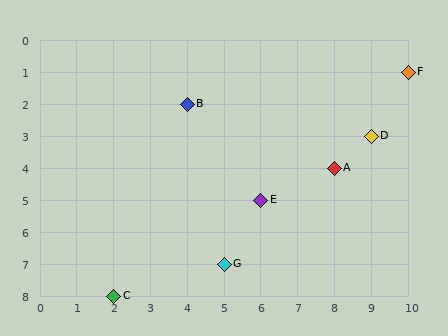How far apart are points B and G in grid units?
Points B and G are 1 column and 5 rows apart (about 5.1 grid units diagonally).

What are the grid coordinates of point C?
Point C is at grid coordinates (2, 8).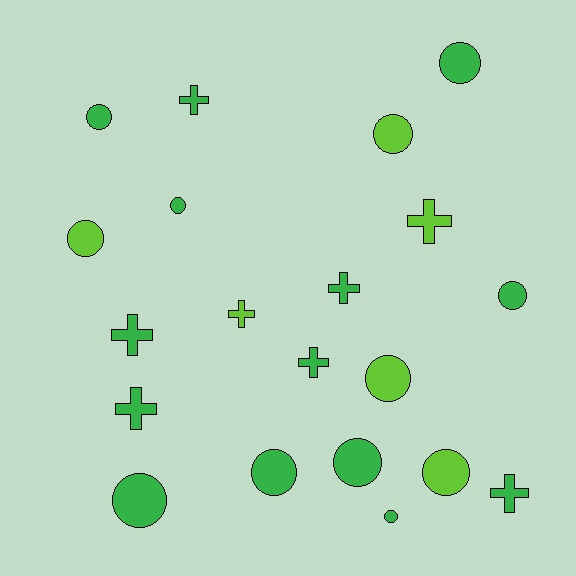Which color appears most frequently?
Green, with 14 objects.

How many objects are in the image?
There are 20 objects.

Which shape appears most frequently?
Circle, with 12 objects.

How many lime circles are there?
There are 4 lime circles.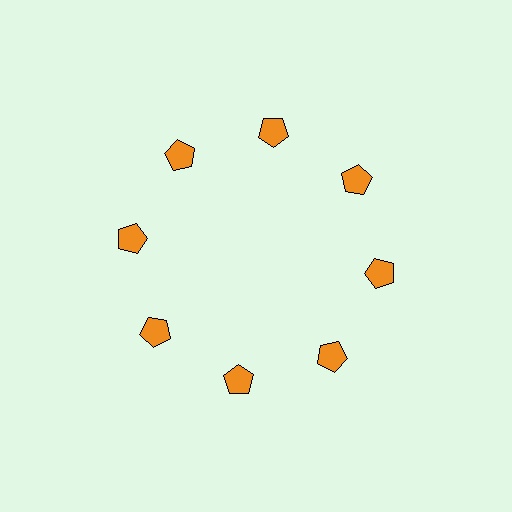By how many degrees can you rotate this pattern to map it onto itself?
The pattern maps onto itself every 45 degrees of rotation.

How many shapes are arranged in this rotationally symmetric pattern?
There are 8 shapes, arranged in 8 groups of 1.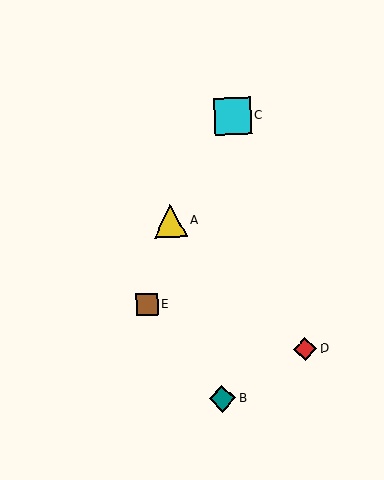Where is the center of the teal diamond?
The center of the teal diamond is at (222, 399).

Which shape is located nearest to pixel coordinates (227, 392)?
The teal diamond (labeled B) at (222, 399) is nearest to that location.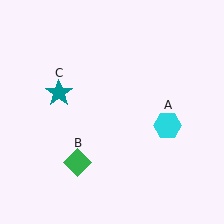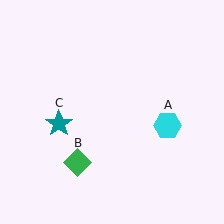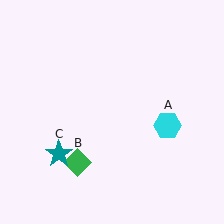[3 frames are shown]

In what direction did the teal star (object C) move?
The teal star (object C) moved down.